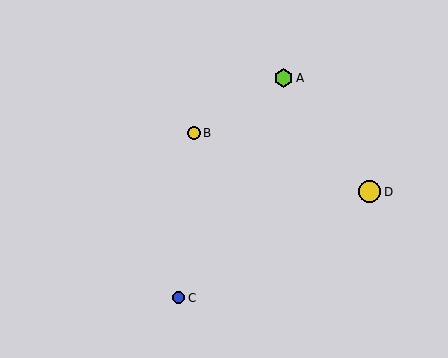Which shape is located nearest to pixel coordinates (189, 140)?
The yellow circle (labeled B) at (194, 133) is nearest to that location.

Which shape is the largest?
The yellow circle (labeled D) is the largest.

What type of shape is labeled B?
Shape B is a yellow circle.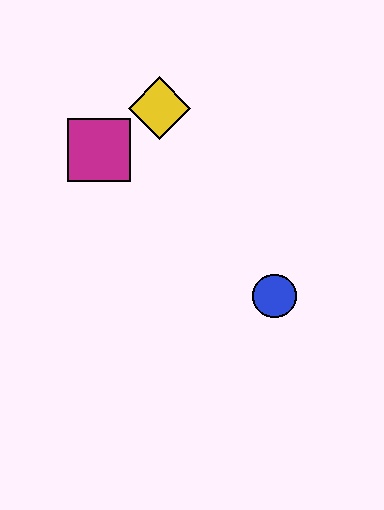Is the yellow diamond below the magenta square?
No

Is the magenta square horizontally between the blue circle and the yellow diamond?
No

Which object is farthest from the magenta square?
The blue circle is farthest from the magenta square.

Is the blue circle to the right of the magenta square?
Yes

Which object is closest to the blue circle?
The yellow diamond is closest to the blue circle.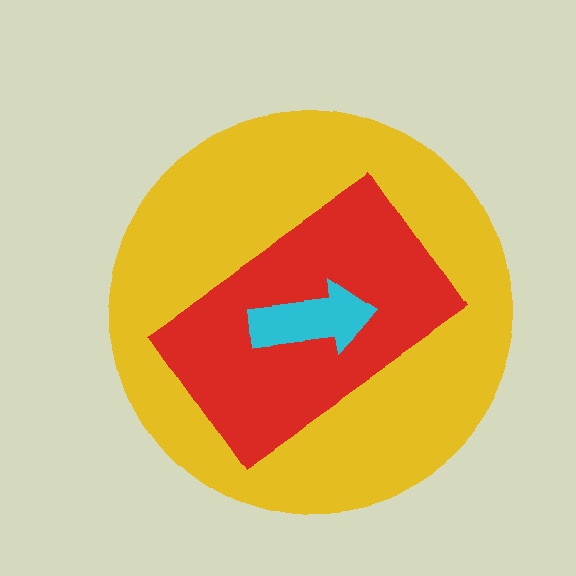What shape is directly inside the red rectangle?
The cyan arrow.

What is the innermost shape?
The cyan arrow.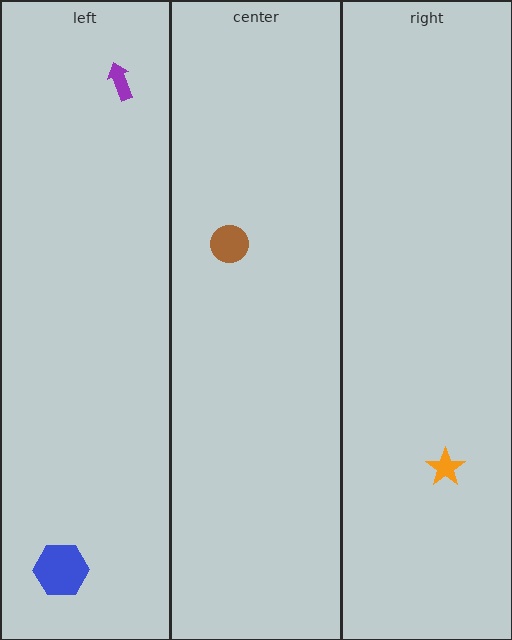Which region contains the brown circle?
The center region.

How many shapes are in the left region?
2.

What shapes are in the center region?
The brown circle.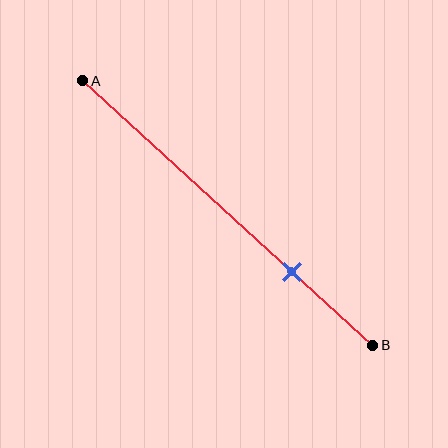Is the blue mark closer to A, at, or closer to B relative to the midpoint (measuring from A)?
The blue mark is closer to point B than the midpoint of segment AB.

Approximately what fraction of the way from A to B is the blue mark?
The blue mark is approximately 70% of the way from A to B.